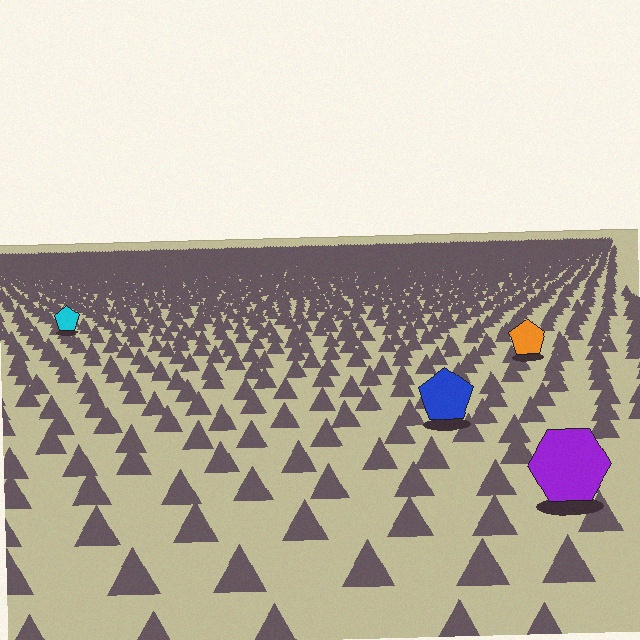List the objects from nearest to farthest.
From nearest to farthest: the purple hexagon, the blue pentagon, the orange pentagon, the cyan pentagon.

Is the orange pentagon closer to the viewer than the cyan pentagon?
Yes. The orange pentagon is closer — you can tell from the texture gradient: the ground texture is coarser near it.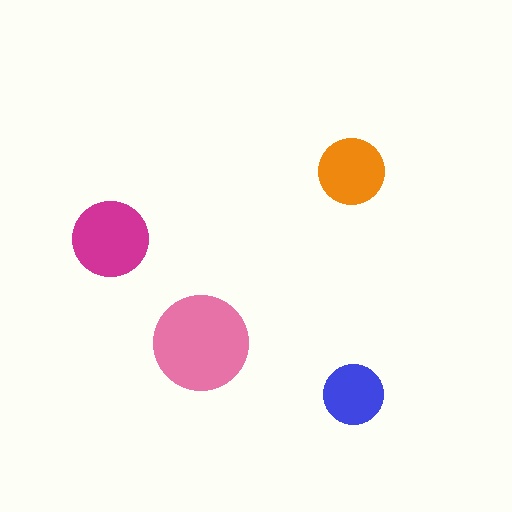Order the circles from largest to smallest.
the pink one, the magenta one, the orange one, the blue one.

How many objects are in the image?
There are 4 objects in the image.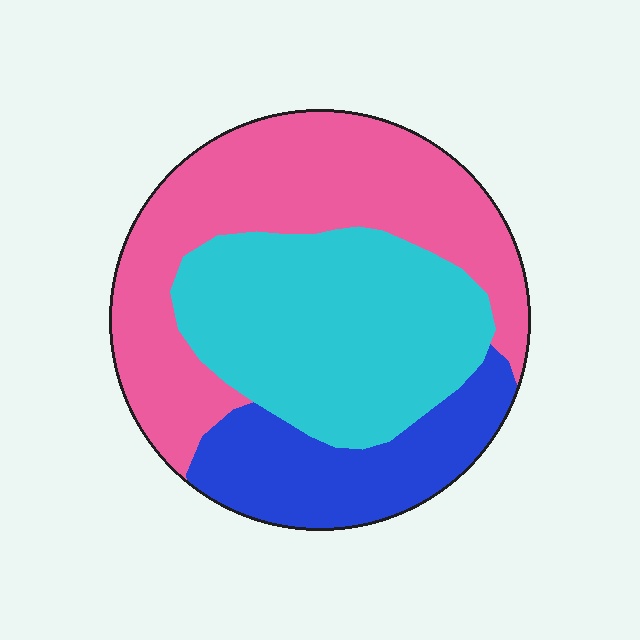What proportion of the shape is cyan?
Cyan covers 37% of the shape.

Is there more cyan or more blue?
Cyan.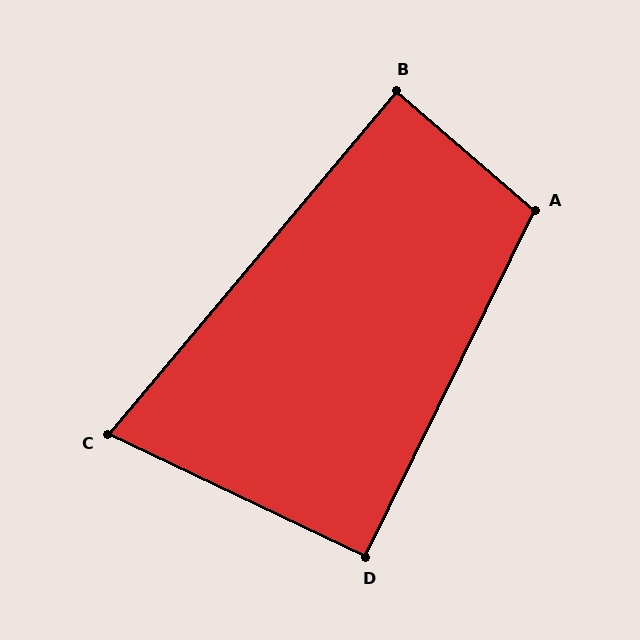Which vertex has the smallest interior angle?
C, at approximately 75 degrees.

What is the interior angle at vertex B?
Approximately 89 degrees (approximately right).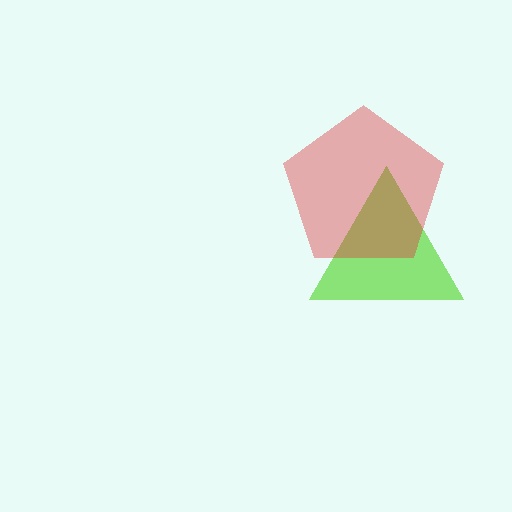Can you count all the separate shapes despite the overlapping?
Yes, there are 2 separate shapes.